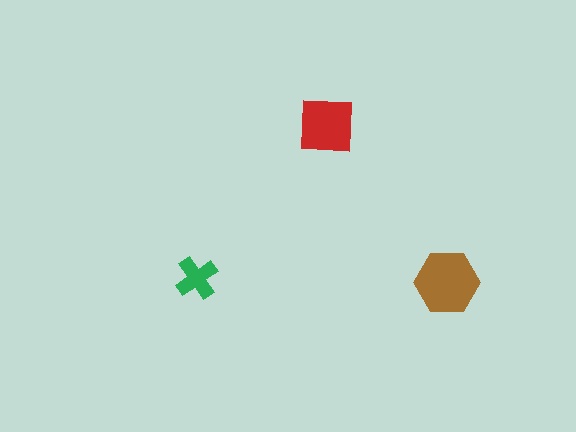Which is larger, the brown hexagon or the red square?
The brown hexagon.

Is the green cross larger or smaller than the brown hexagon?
Smaller.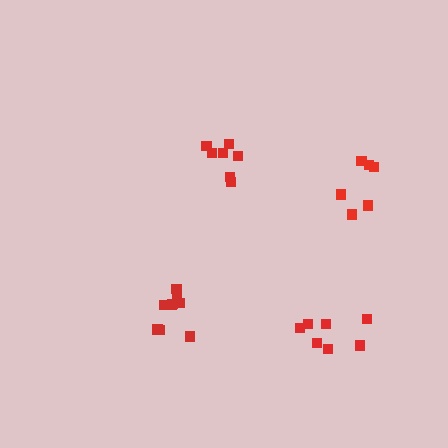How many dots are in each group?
Group 1: 7 dots, Group 2: 9 dots, Group 3: 7 dots, Group 4: 6 dots (29 total).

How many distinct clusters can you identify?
There are 4 distinct clusters.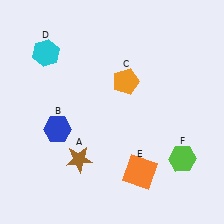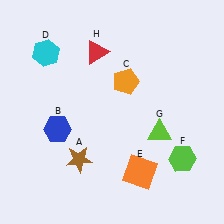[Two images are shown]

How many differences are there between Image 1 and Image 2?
There are 2 differences between the two images.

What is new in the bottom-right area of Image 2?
A lime triangle (G) was added in the bottom-right area of Image 2.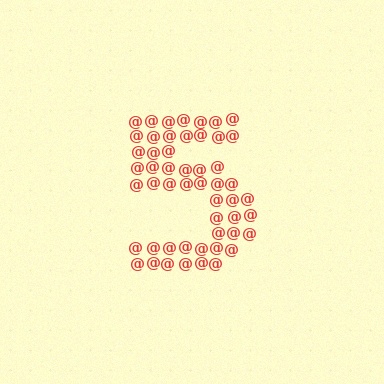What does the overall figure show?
The overall figure shows the digit 5.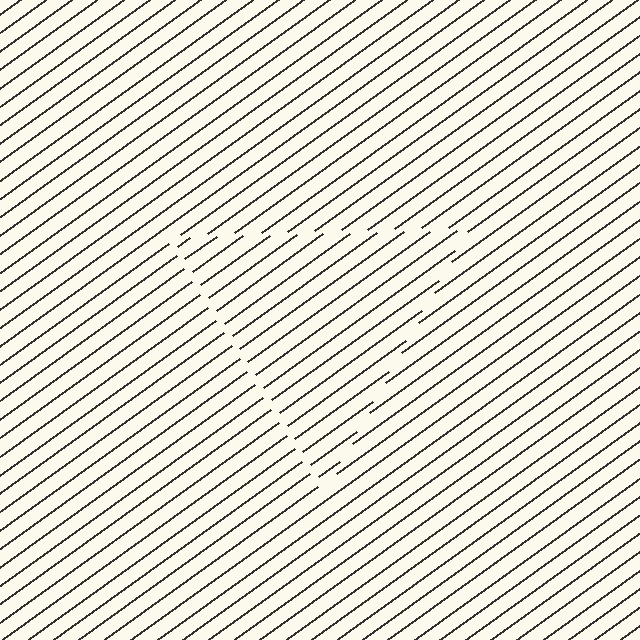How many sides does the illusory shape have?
3 sides — the line-ends trace a triangle.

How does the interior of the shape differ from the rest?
The interior of the shape contains the same grating, shifted by half a period — the contour is defined by the phase discontinuity where line-ends from the inner and outer gratings abut.